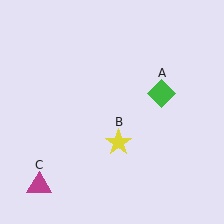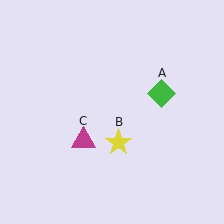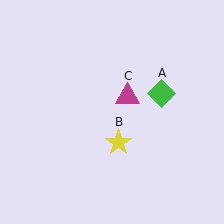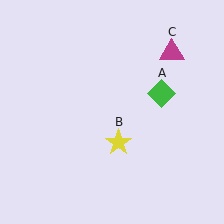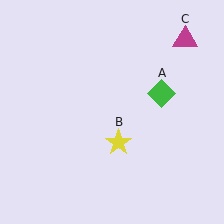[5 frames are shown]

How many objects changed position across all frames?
1 object changed position: magenta triangle (object C).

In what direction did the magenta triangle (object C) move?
The magenta triangle (object C) moved up and to the right.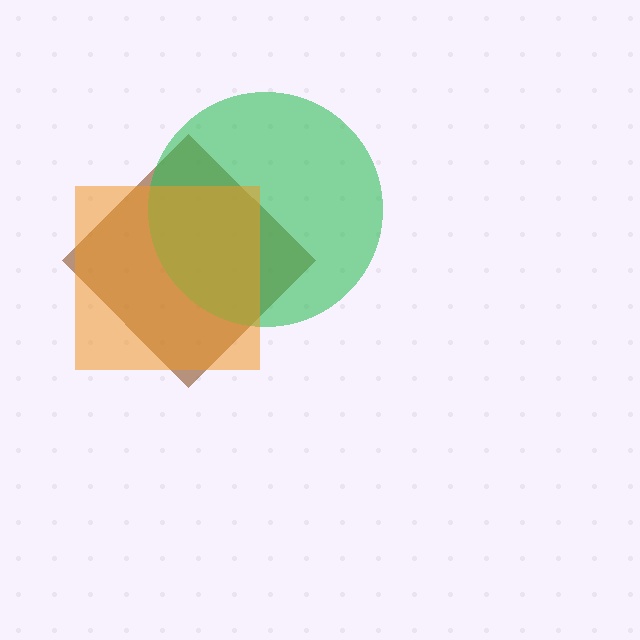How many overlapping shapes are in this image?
There are 3 overlapping shapes in the image.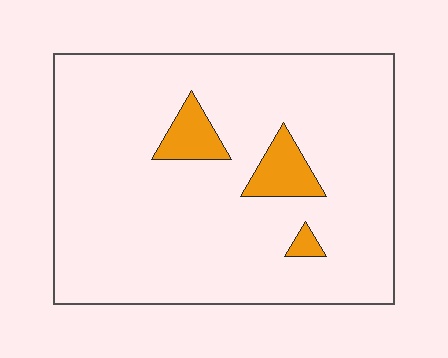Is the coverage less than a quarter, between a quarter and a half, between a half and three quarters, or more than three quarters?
Less than a quarter.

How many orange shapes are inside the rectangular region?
3.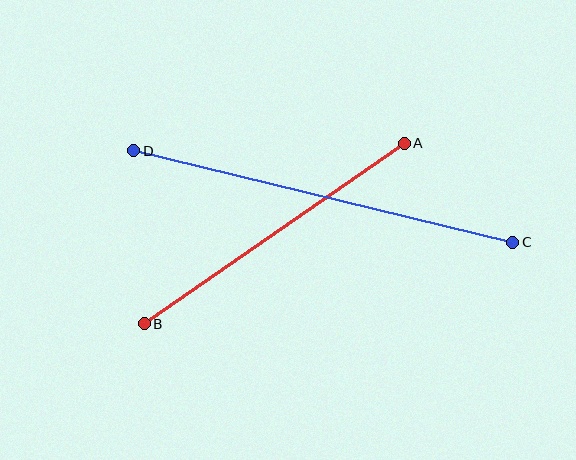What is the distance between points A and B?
The distance is approximately 317 pixels.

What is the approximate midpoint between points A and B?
The midpoint is at approximately (274, 234) pixels.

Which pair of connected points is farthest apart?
Points C and D are farthest apart.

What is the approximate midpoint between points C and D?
The midpoint is at approximately (323, 197) pixels.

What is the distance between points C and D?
The distance is approximately 390 pixels.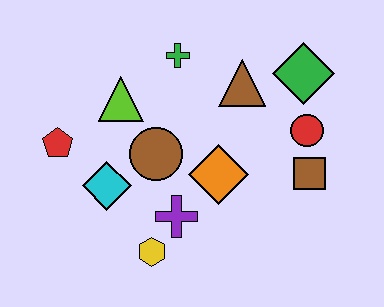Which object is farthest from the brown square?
The red pentagon is farthest from the brown square.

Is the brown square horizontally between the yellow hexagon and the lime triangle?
No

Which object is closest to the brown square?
The red circle is closest to the brown square.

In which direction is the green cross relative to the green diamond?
The green cross is to the left of the green diamond.